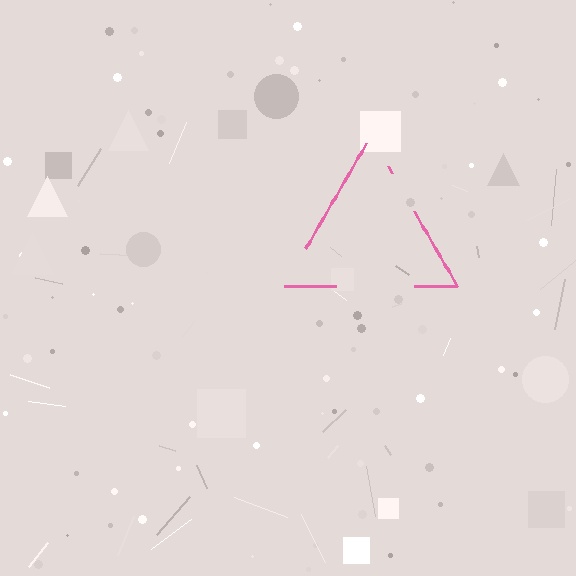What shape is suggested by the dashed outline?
The dashed outline suggests a triangle.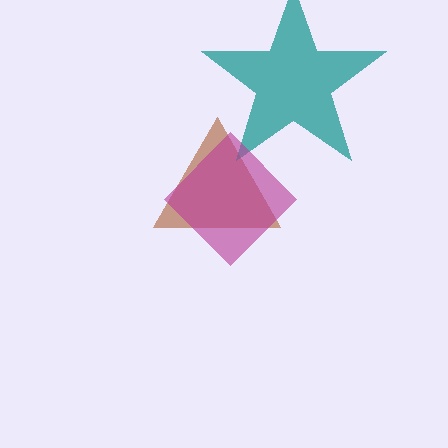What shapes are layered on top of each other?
The layered shapes are: a brown triangle, a teal star, a magenta diamond.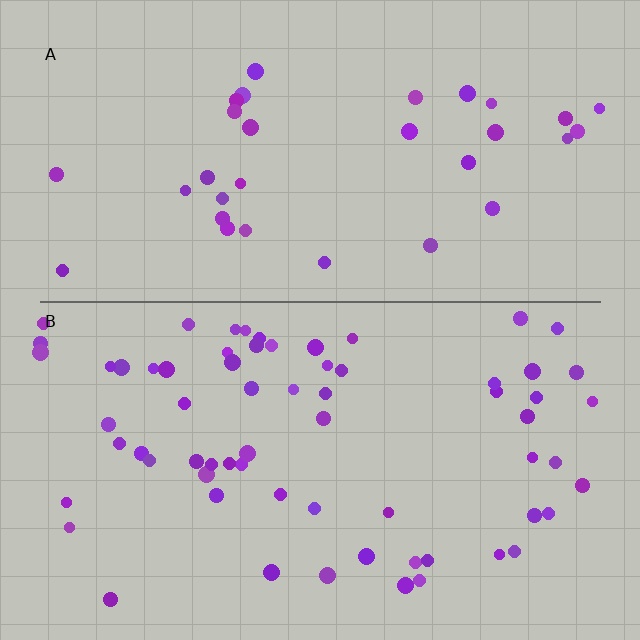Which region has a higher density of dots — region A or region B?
B (the bottom).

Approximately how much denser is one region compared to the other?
Approximately 2.1× — region B over region A.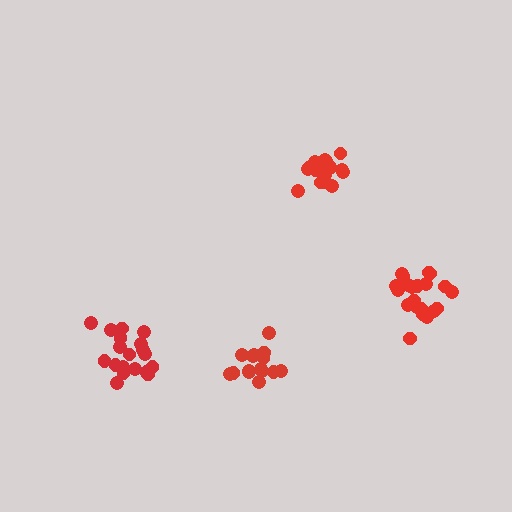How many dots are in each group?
Group 1: 21 dots, Group 2: 15 dots, Group 3: 21 dots, Group 4: 19 dots (76 total).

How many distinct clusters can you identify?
There are 4 distinct clusters.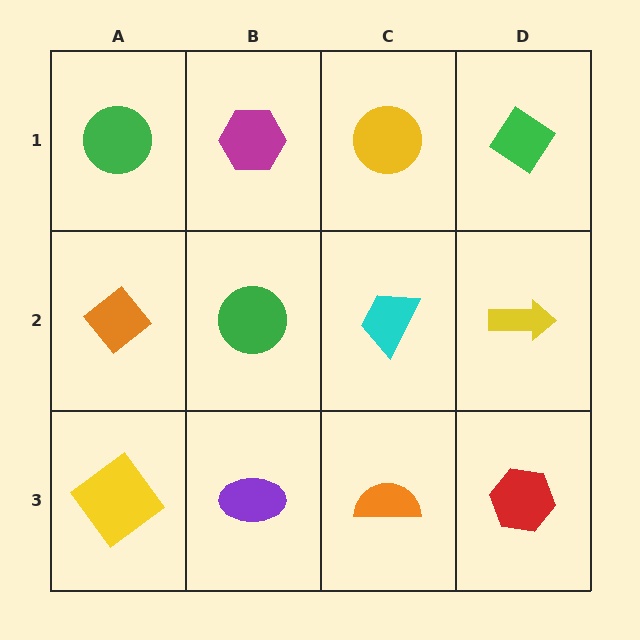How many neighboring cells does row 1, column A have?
2.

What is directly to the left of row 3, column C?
A purple ellipse.